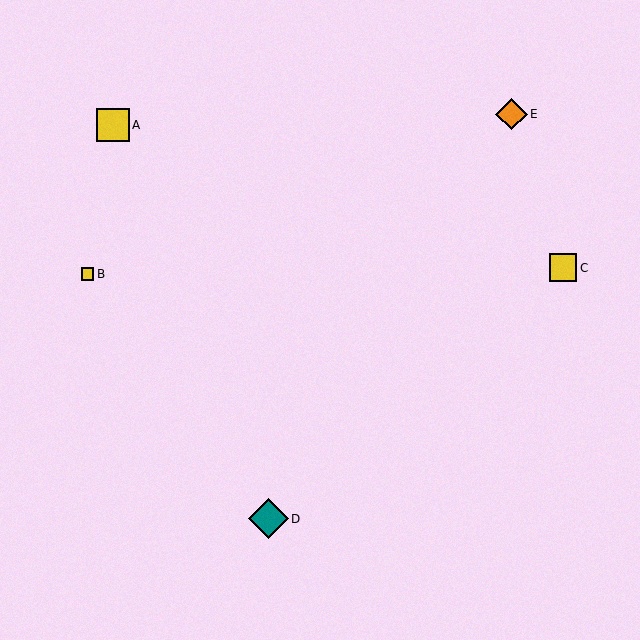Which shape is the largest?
The teal diamond (labeled D) is the largest.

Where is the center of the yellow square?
The center of the yellow square is at (88, 274).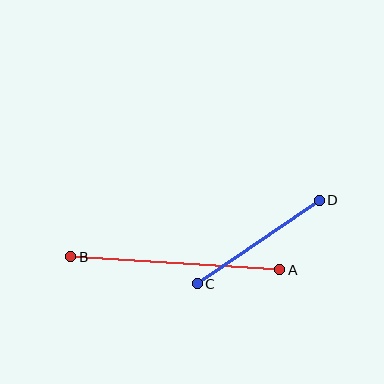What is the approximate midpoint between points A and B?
The midpoint is at approximately (175, 263) pixels.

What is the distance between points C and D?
The distance is approximately 148 pixels.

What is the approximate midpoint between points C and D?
The midpoint is at approximately (258, 242) pixels.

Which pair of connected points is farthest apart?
Points A and B are farthest apart.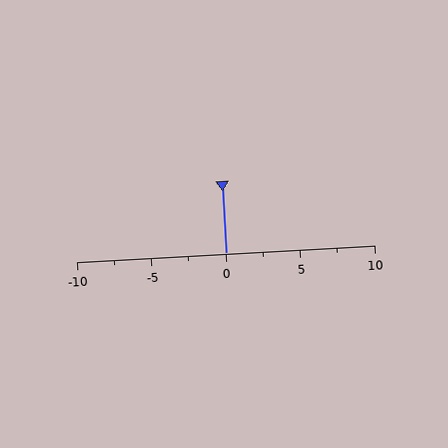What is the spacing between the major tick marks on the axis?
The major ticks are spaced 5 apart.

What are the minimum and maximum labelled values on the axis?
The axis runs from -10 to 10.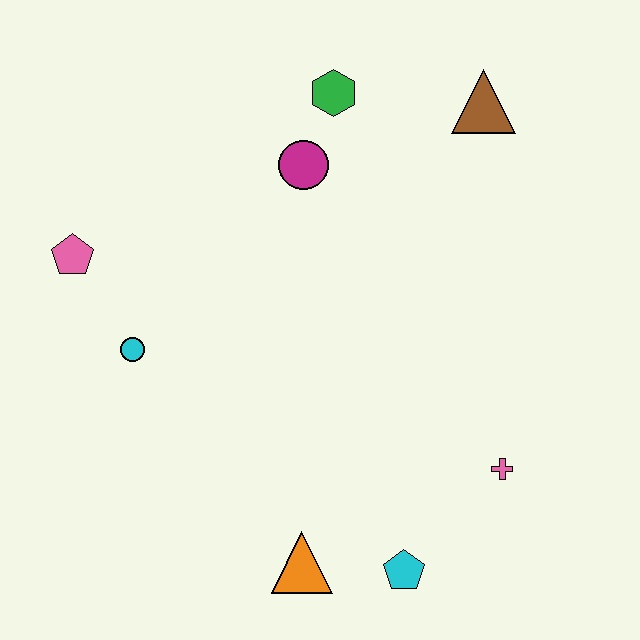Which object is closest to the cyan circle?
The pink pentagon is closest to the cyan circle.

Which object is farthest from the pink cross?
The pink pentagon is farthest from the pink cross.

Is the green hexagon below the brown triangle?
No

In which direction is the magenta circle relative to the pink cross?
The magenta circle is above the pink cross.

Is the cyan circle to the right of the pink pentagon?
Yes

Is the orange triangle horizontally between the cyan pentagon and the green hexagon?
No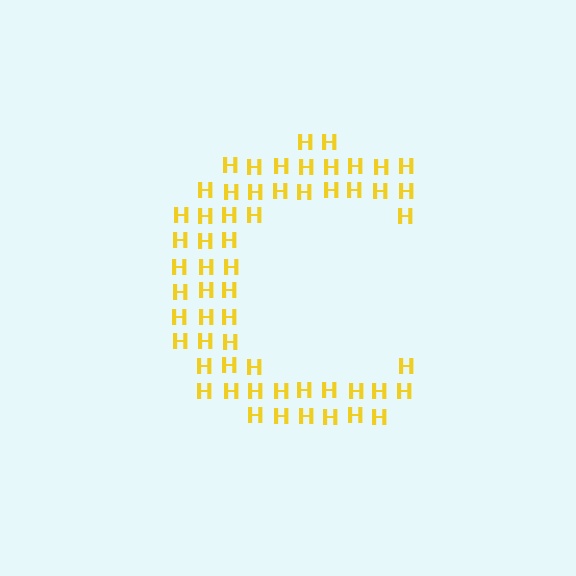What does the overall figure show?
The overall figure shows the letter C.